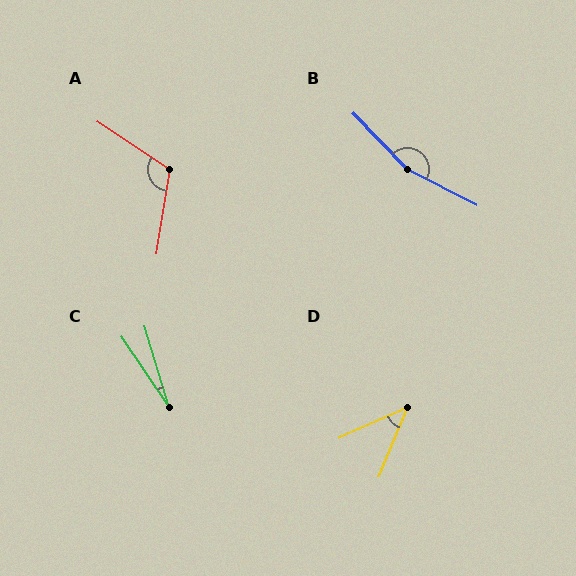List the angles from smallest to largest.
C (17°), D (44°), A (115°), B (161°).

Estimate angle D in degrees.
Approximately 44 degrees.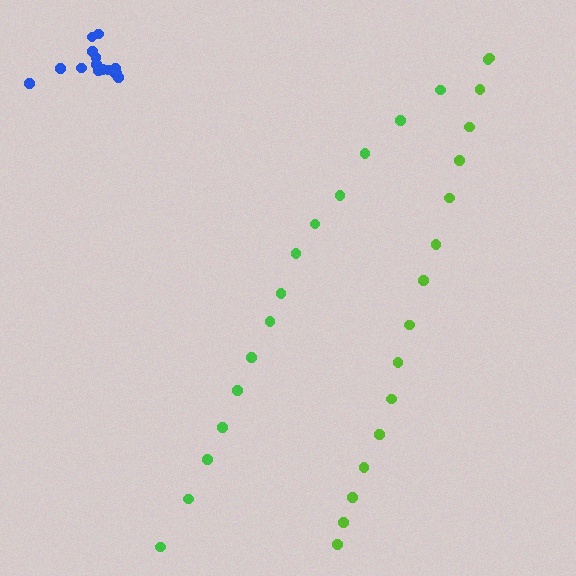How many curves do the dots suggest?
There are 3 distinct paths.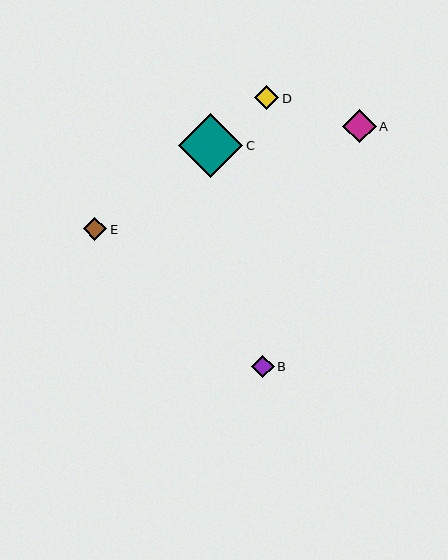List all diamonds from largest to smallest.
From largest to smallest: C, A, D, E, B.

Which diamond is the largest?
Diamond C is the largest with a size of approximately 64 pixels.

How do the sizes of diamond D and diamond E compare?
Diamond D and diamond E are approximately the same size.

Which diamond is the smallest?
Diamond B is the smallest with a size of approximately 22 pixels.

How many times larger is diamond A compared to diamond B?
Diamond A is approximately 1.5 times the size of diamond B.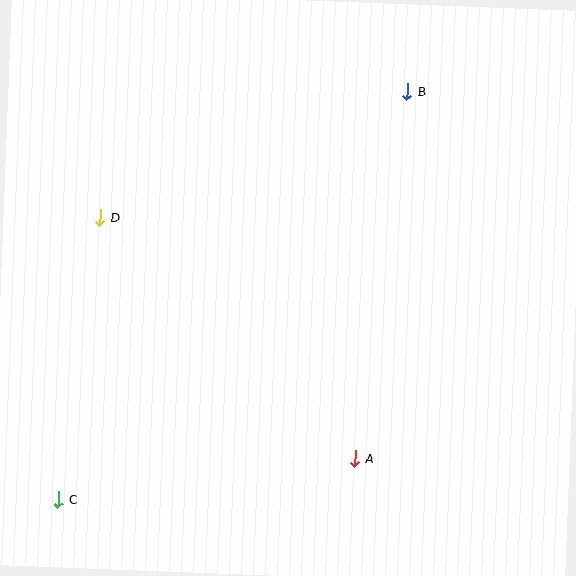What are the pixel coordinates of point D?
Point D is at (100, 218).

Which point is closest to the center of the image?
Point A at (355, 459) is closest to the center.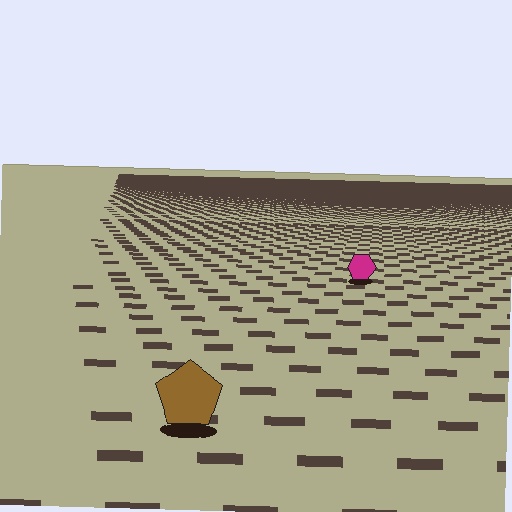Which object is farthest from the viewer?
The magenta hexagon is farthest from the viewer. It appears smaller and the ground texture around it is denser.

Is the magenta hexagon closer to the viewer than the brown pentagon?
No. The brown pentagon is closer — you can tell from the texture gradient: the ground texture is coarser near it.